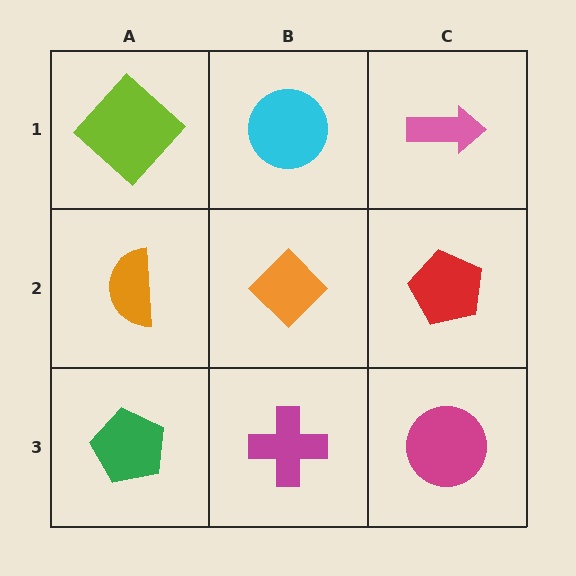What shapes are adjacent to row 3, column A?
An orange semicircle (row 2, column A), a magenta cross (row 3, column B).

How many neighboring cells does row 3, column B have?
3.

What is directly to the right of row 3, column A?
A magenta cross.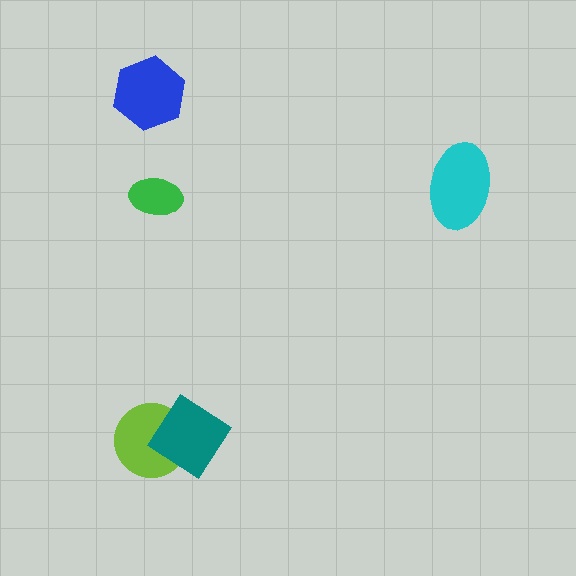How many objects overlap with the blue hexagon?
0 objects overlap with the blue hexagon.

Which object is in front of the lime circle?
The teal diamond is in front of the lime circle.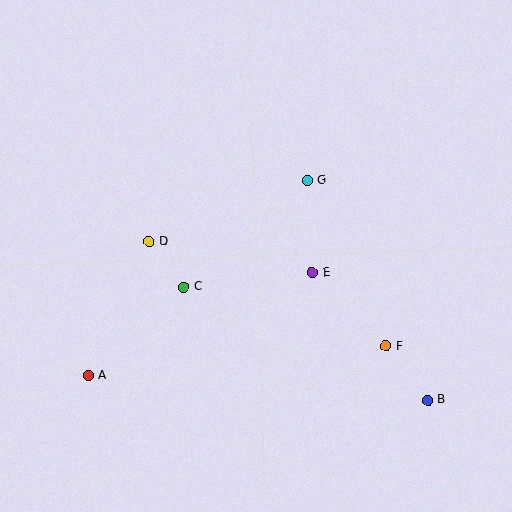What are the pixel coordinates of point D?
Point D is at (149, 242).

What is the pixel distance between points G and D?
The distance between G and D is 169 pixels.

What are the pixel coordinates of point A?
Point A is at (89, 376).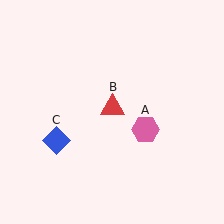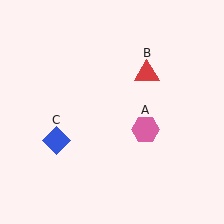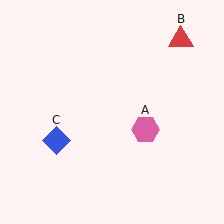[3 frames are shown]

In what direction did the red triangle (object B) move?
The red triangle (object B) moved up and to the right.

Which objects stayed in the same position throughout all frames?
Pink hexagon (object A) and blue diamond (object C) remained stationary.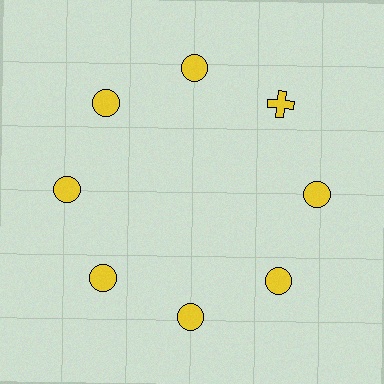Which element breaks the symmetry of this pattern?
The yellow cross at roughly the 2 o'clock position breaks the symmetry. All other shapes are yellow circles.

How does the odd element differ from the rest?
It has a different shape: cross instead of circle.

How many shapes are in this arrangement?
There are 8 shapes arranged in a ring pattern.